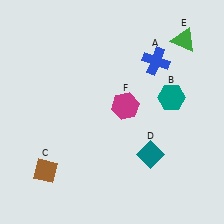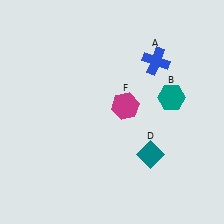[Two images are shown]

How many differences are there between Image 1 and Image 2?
There are 2 differences between the two images.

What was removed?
The green triangle (E), the brown diamond (C) were removed in Image 2.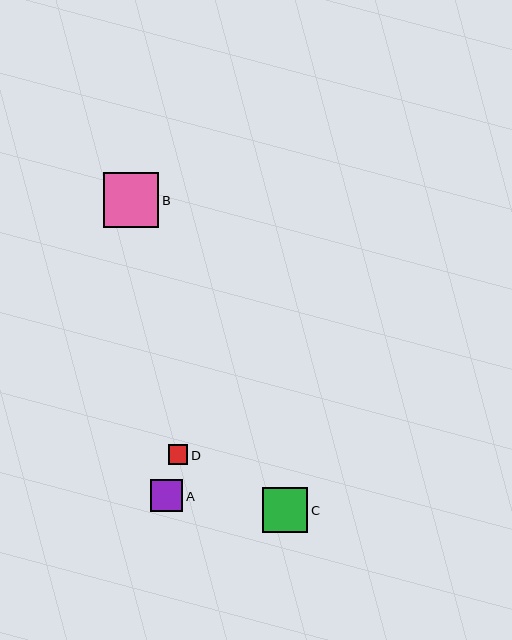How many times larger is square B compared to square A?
Square B is approximately 1.7 times the size of square A.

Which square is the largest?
Square B is the largest with a size of approximately 55 pixels.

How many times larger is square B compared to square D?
Square B is approximately 2.8 times the size of square D.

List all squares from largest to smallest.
From largest to smallest: B, C, A, D.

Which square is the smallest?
Square D is the smallest with a size of approximately 19 pixels.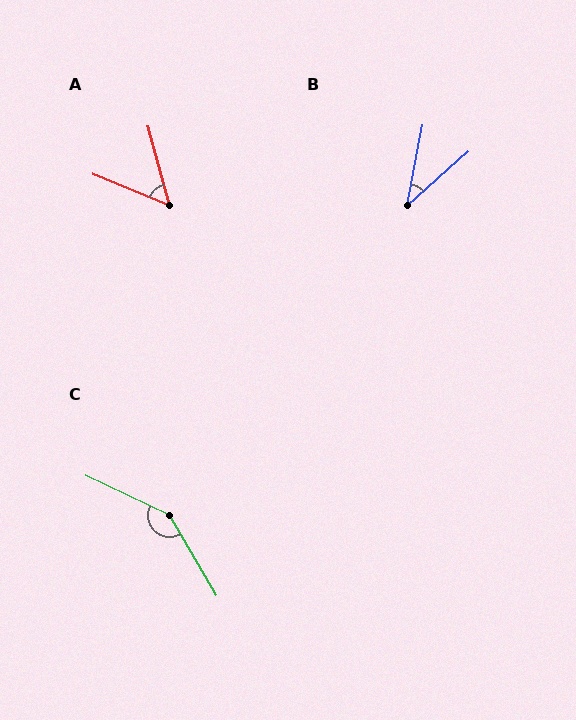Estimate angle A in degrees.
Approximately 52 degrees.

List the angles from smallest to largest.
B (37°), A (52°), C (146°).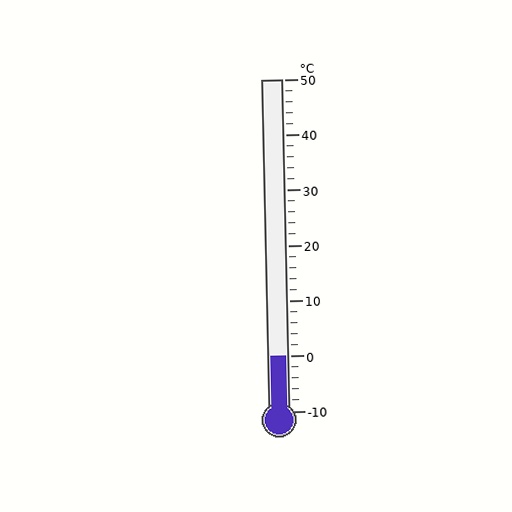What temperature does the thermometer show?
The thermometer shows approximately 0°C.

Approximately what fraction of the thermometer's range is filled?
The thermometer is filled to approximately 15% of its range.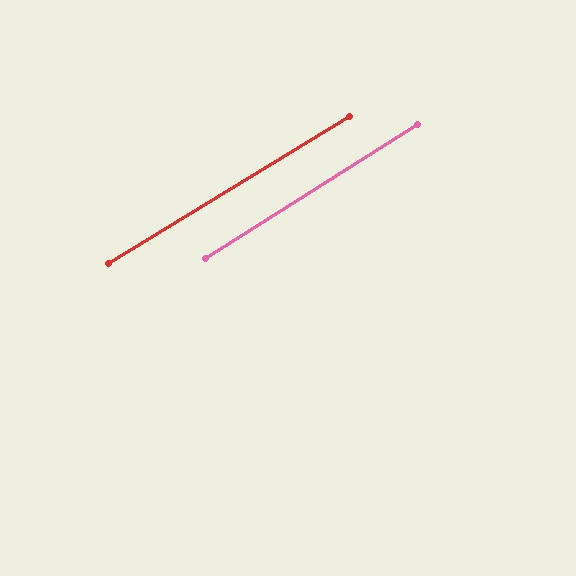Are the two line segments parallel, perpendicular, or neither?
Parallel — their directions differ by only 0.8°.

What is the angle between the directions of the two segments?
Approximately 1 degree.